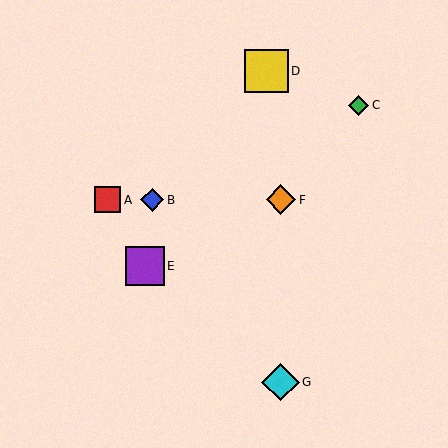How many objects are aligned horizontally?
3 objects (A, B, F) are aligned horizontally.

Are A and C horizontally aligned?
No, A is at y≈200 and C is at y≈105.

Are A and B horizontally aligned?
Yes, both are at y≈200.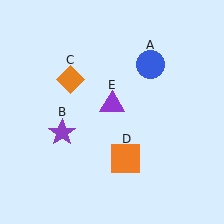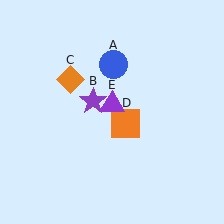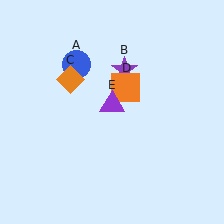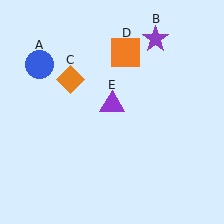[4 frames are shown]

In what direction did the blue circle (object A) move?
The blue circle (object A) moved left.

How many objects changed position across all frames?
3 objects changed position: blue circle (object A), purple star (object B), orange square (object D).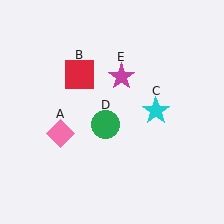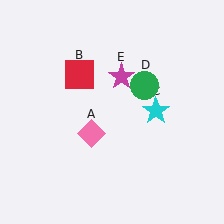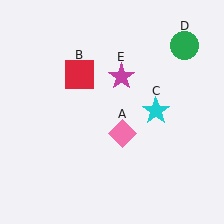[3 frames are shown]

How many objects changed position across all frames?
2 objects changed position: pink diamond (object A), green circle (object D).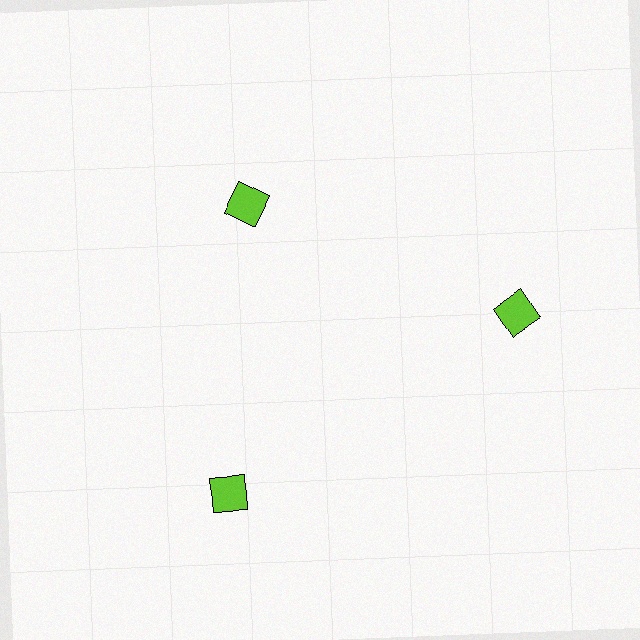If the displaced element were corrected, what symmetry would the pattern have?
It would have 3-fold rotational symmetry — the pattern would map onto itself every 120 degrees.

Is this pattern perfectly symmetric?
No. The 3 lime squares are arranged in a ring, but one element near the 11 o'clock position is pulled inward toward the center, breaking the 3-fold rotational symmetry.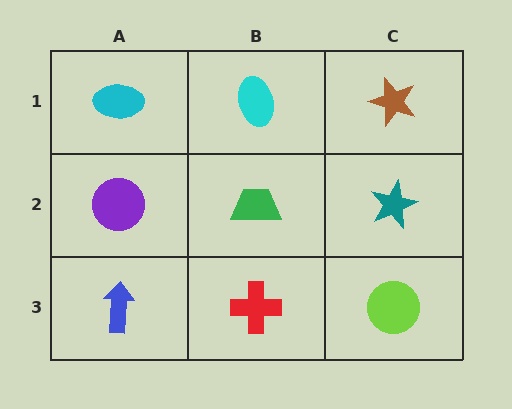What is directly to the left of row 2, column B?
A purple circle.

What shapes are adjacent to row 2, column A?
A cyan ellipse (row 1, column A), a blue arrow (row 3, column A), a green trapezoid (row 2, column B).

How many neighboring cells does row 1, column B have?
3.